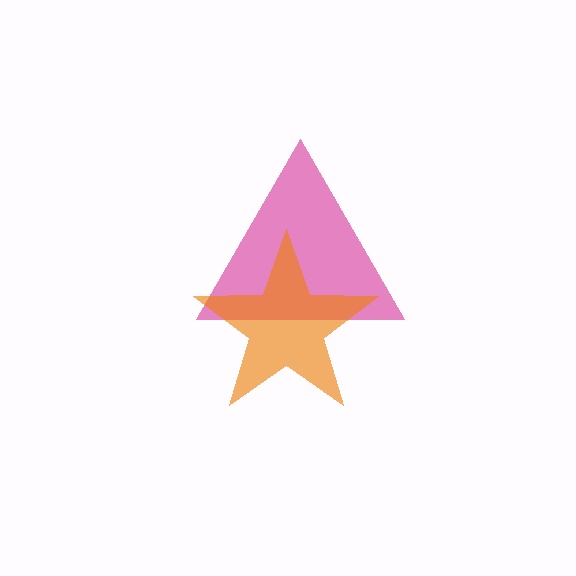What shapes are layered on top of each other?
The layered shapes are: a magenta triangle, an orange star.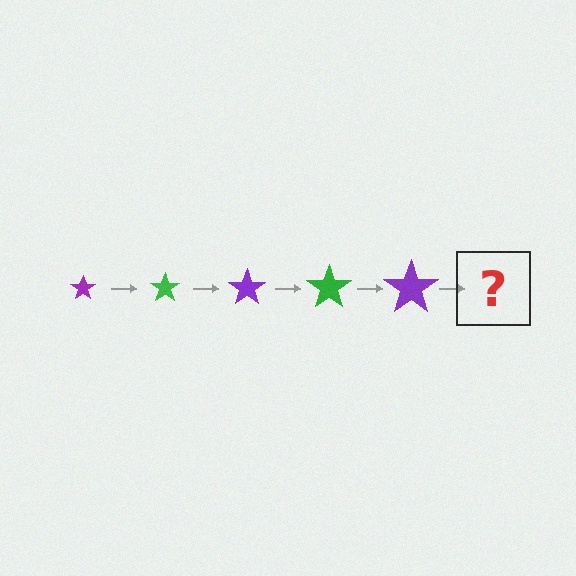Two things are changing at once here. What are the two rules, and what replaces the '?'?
The two rules are that the star grows larger each step and the color cycles through purple and green. The '?' should be a green star, larger than the previous one.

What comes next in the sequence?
The next element should be a green star, larger than the previous one.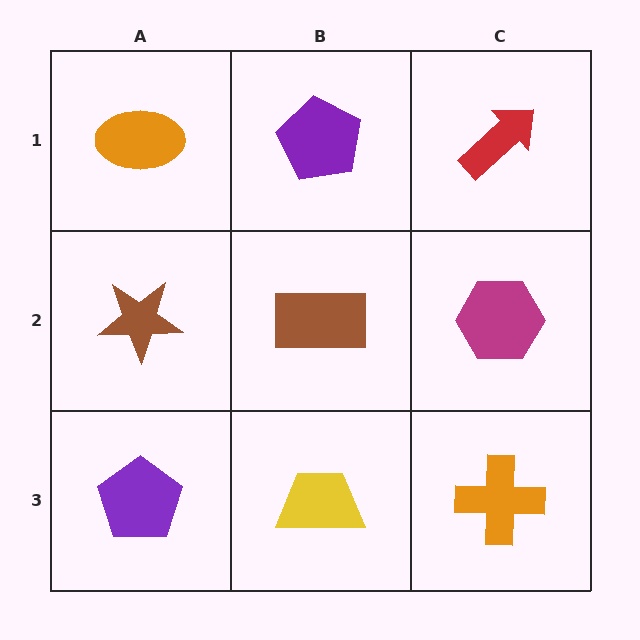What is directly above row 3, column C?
A magenta hexagon.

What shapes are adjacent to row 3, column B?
A brown rectangle (row 2, column B), a purple pentagon (row 3, column A), an orange cross (row 3, column C).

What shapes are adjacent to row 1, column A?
A brown star (row 2, column A), a purple pentagon (row 1, column B).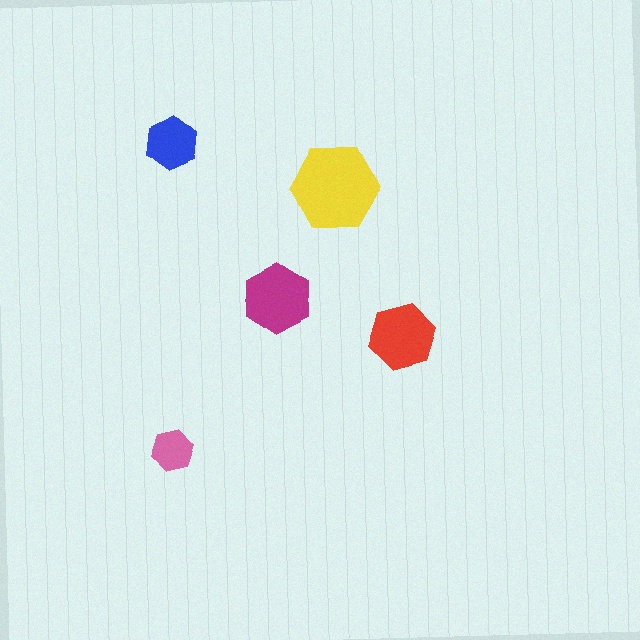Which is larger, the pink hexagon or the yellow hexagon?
The yellow one.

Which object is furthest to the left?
The pink hexagon is leftmost.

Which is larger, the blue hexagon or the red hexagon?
The red one.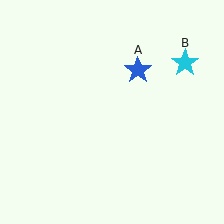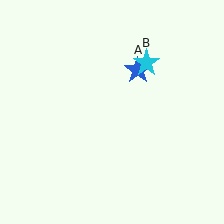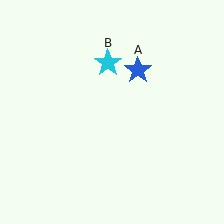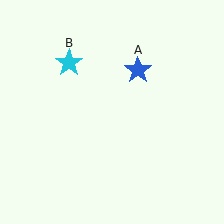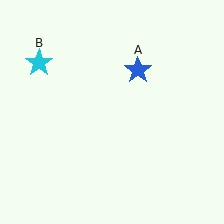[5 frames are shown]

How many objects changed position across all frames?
1 object changed position: cyan star (object B).